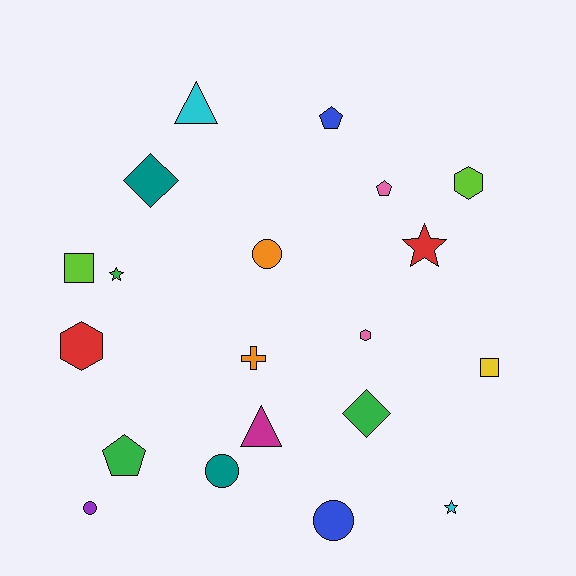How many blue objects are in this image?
There are 2 blue objects.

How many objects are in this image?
There are 20 objects.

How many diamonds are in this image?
There are 2 diamonds.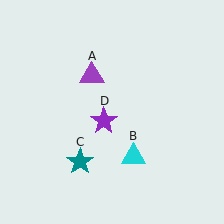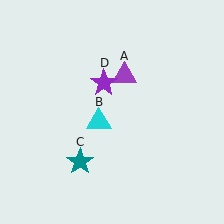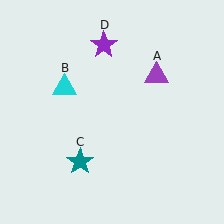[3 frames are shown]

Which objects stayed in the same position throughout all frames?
Teal star (object C) remained stationary.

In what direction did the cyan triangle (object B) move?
The cyan triangle (object B) moved up and to the left.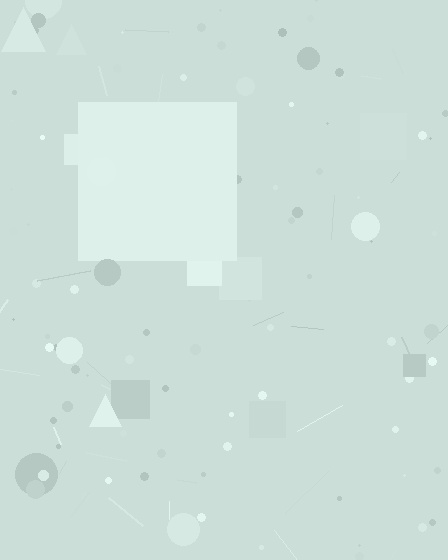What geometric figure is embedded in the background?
A square is embedded in the background.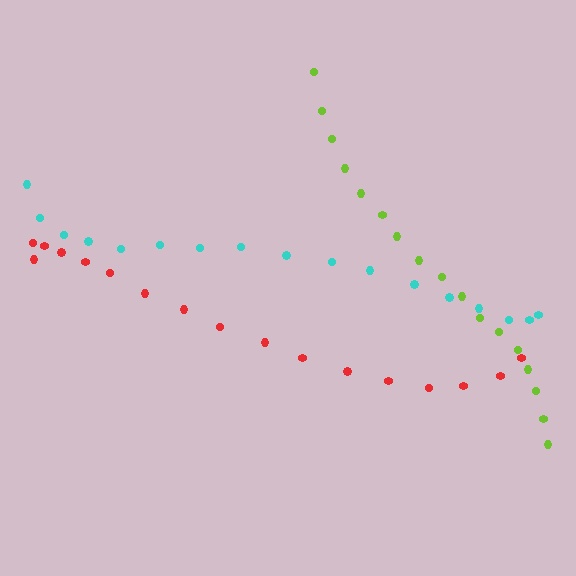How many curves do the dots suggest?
There are 3 distinct paths.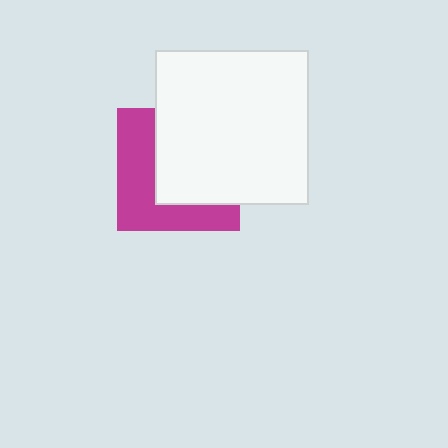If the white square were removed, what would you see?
You would see the complete magenta square.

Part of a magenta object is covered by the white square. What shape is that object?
It is a square.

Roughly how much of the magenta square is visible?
About half of it is visible (roughly 46%).